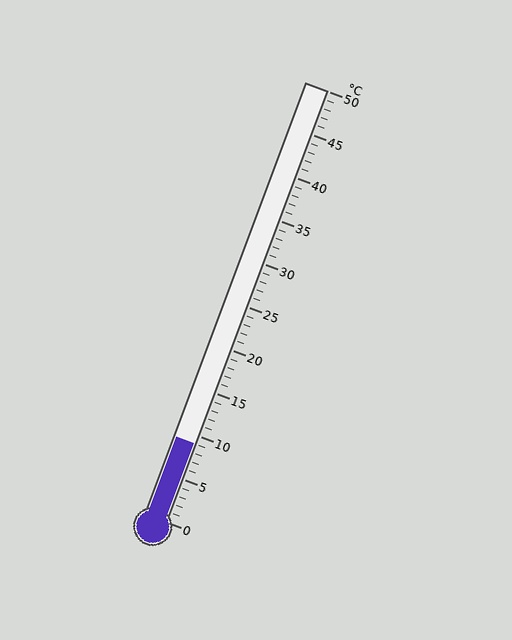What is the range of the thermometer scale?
The thermometer scale ranges from 0°C to 50°C.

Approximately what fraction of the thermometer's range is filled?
The thermometer is filled to approximately 20% of its range.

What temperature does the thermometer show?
The thermometer shows approximately 9°C.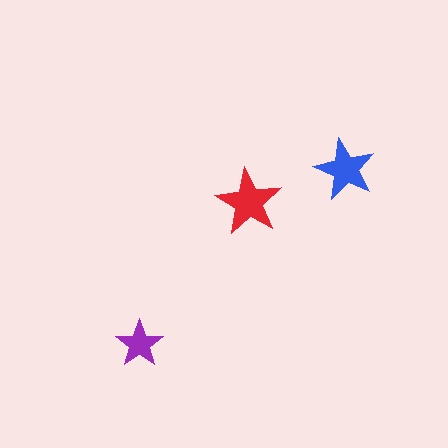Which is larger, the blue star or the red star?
The red one.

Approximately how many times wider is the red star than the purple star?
About 1.5 times wider.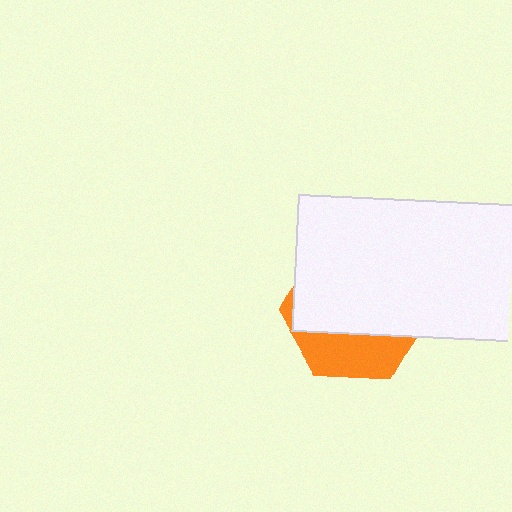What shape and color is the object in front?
The object in front is a white rectangle.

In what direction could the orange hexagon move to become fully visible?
The orange hexagon could move down. That would shift it out from behind the white rectangle entirely.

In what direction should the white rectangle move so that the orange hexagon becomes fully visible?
The white rectangle should move up. That is the shortest direction to clear the overlap and leave the orange hexagon fully visible.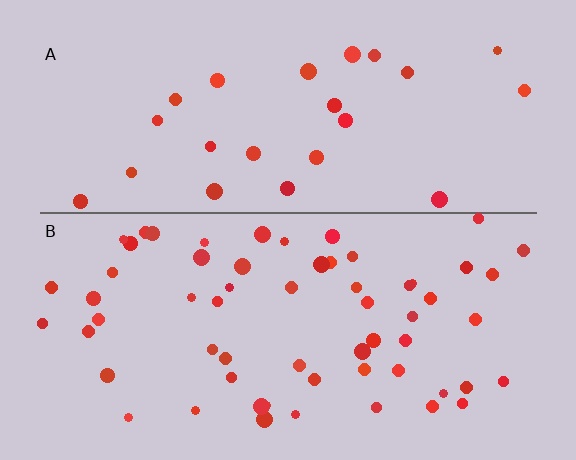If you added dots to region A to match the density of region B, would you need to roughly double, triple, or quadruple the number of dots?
Approximately double.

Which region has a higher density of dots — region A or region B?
B (the bottom).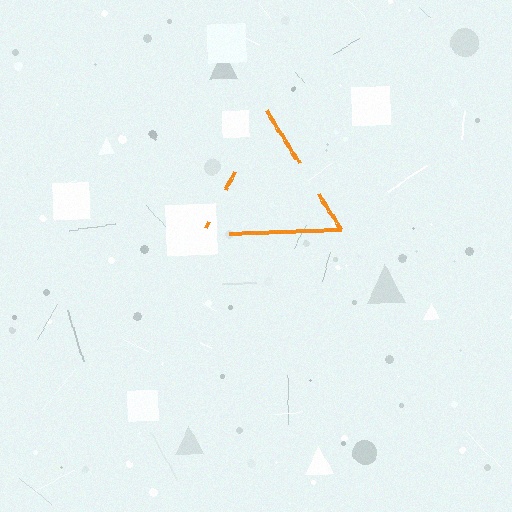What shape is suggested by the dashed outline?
The dashed outline suggests a triangle.